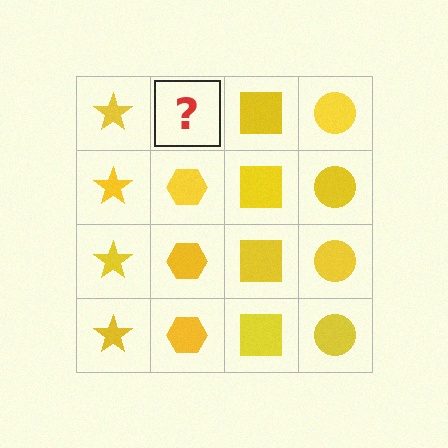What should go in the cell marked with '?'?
The missing cell should contain a yellow hexagon.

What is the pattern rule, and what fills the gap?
The rule is that each column has a consistent shape. The gap should be filled with a yellow hexagon.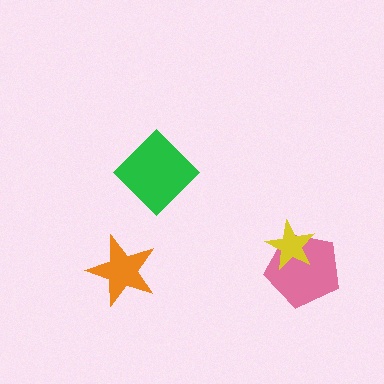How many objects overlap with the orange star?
0 objects overlap with the orange star.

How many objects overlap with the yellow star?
1 object overlaps with the yellow star.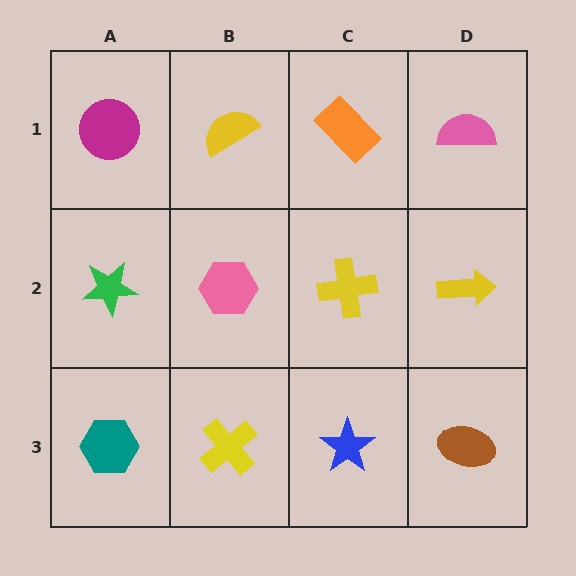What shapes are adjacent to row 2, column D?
A pink semicircle (row 1, column D), a brown ellipse (row 3, column D), a yellow cross (row 2, column C).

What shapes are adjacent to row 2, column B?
A yellow semicircle (row 1, column B), a yellow cross (row 3, column B), a green star (row 2, column A), a yellow cross (row 2, column C).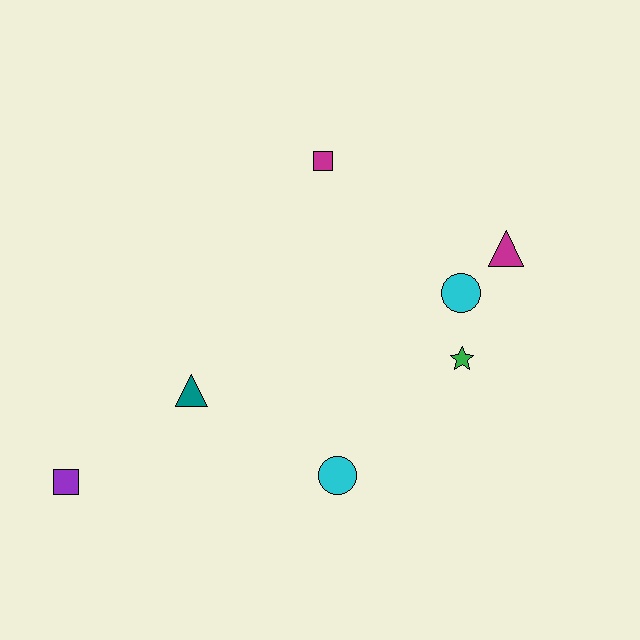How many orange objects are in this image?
There are no orange objects.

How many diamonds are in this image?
There are no diamonds.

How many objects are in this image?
There are 7 objects.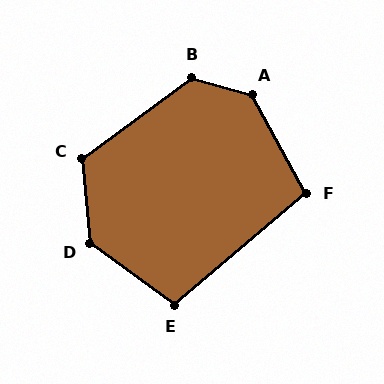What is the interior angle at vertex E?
Approximately 104 degrees (obtuse).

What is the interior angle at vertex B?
Approximately 127 degrees (obtuse).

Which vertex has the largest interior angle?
A, at approximately 134 degrees.